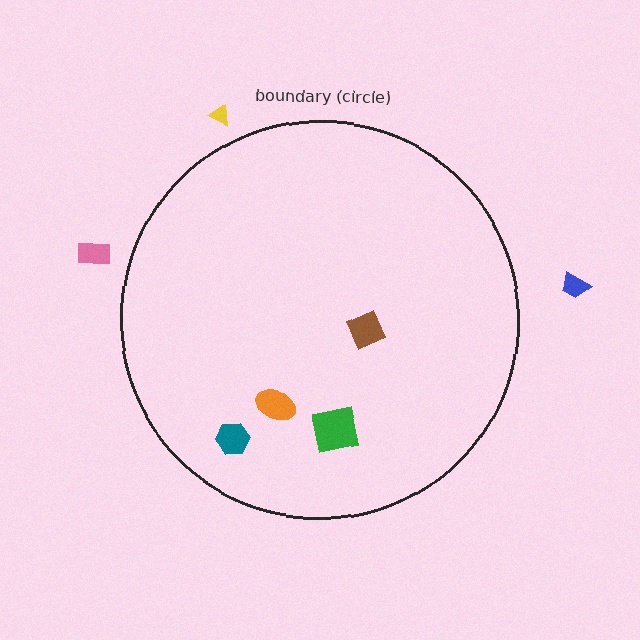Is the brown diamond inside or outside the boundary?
Inside.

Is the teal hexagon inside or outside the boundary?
Inside.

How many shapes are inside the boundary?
4 inside, 3 outside.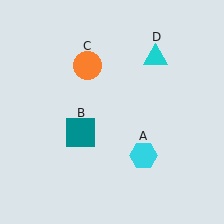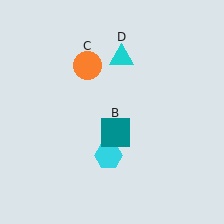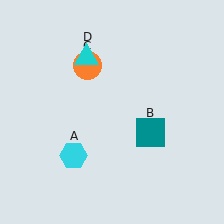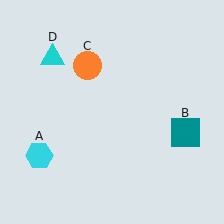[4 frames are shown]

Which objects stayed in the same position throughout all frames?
Orange circle (object C) remained stationary.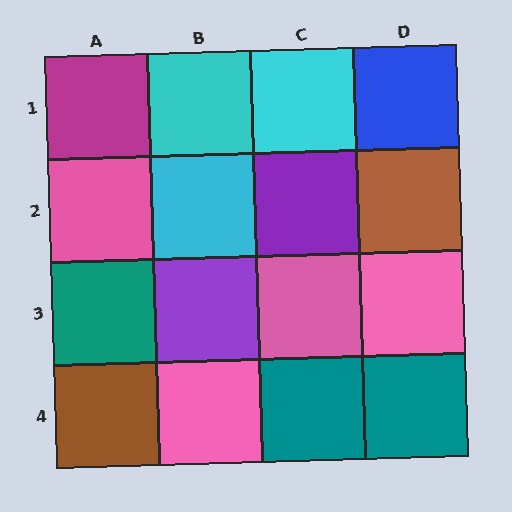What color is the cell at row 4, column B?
Pink.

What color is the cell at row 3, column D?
Pink.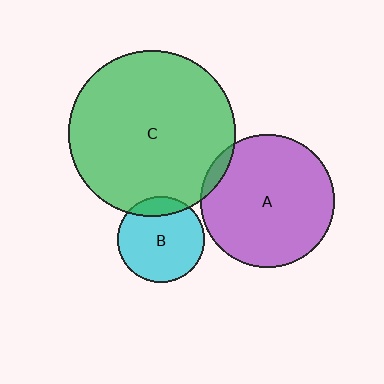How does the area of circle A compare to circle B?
Approximately 2.4 times.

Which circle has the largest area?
Circle C (green).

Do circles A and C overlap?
Yes.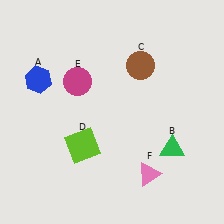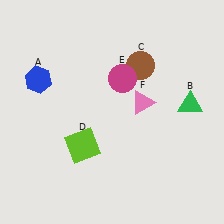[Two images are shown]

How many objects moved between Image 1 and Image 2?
3 objects moved between the two images.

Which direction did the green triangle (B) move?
The green triangle (B) moved up.